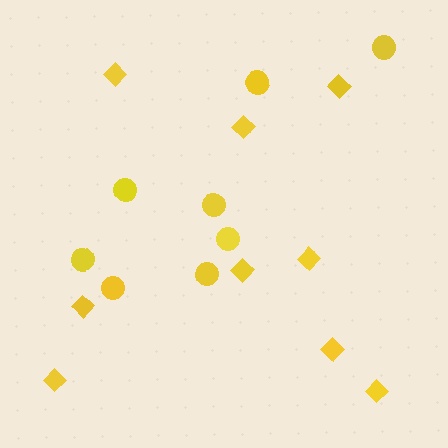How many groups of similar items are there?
There are 2 groups: one group of circles (8) and one group of diamonds (9).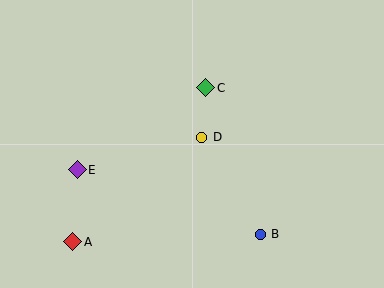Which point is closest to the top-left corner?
Point E is closest to the top-left corner.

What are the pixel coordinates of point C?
Point C is at (206, 88).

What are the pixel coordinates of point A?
Point A is at (73, 242).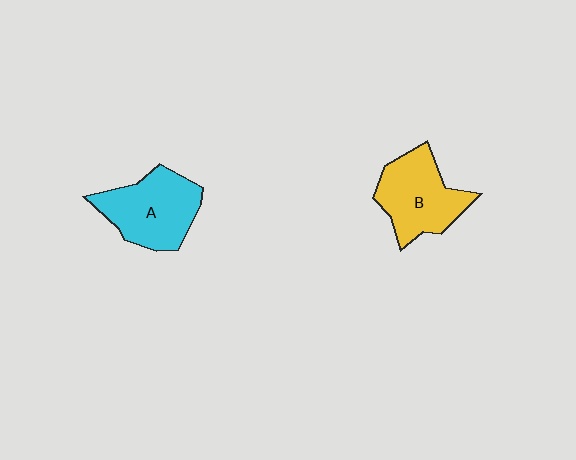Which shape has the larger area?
Shape A (cyan).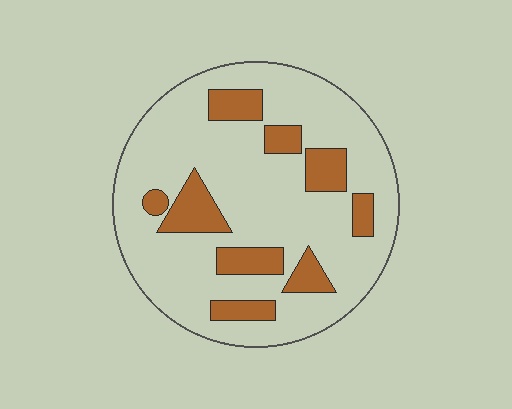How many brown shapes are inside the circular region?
9.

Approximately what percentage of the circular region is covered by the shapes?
Approximately 20%.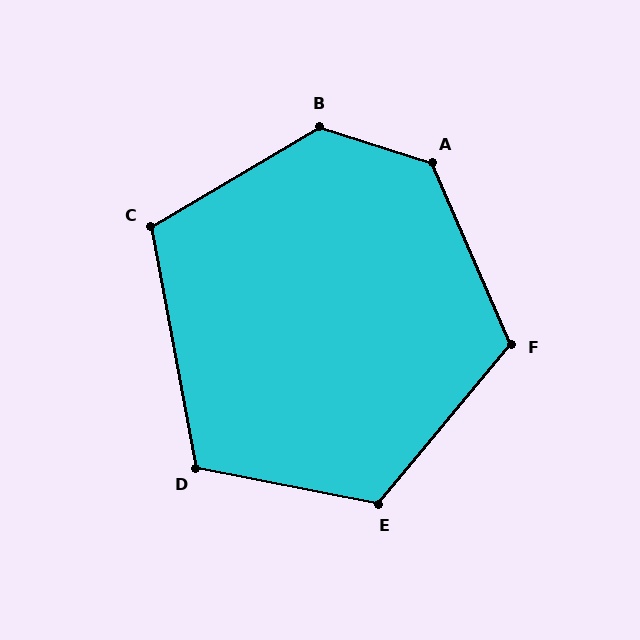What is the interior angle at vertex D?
Approximately 112 degrees (obtuse).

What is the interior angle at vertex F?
Approximately 117 degrees (obtuse).